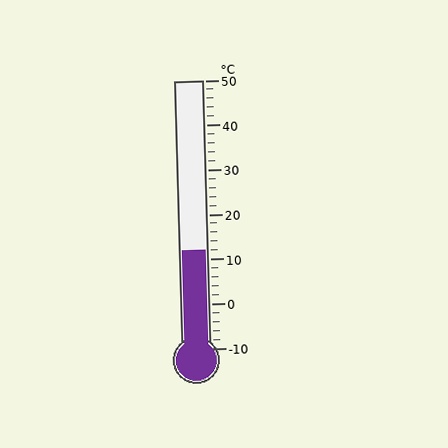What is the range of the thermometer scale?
The thermometer scale ranges from -10°C to 50°C.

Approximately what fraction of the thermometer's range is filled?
The thermometer is filled to approximately 35% of its range.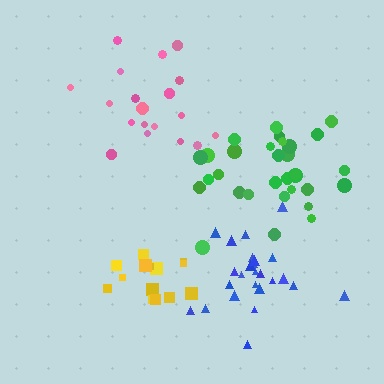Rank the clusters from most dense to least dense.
blue, yellow, green, pink.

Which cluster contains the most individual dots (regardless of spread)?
Green (31).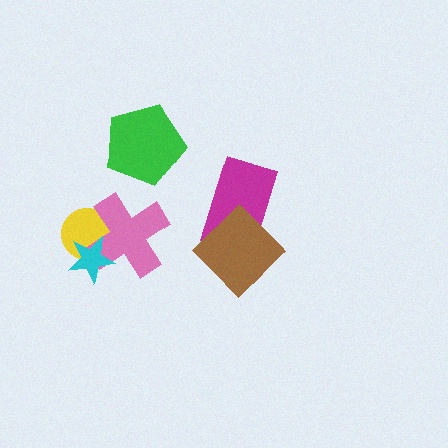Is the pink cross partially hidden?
Yes, it is partially covered by another shape.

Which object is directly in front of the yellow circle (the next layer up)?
The pink cross is directly in front of the yellow circle.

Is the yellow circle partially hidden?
Yes, it is partially covered by another shape.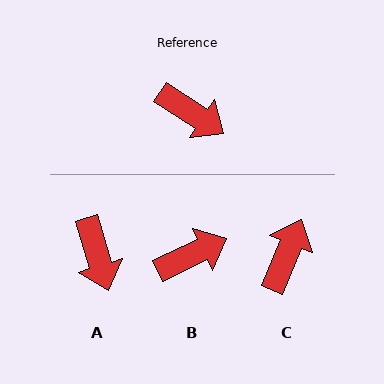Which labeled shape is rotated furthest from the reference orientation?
C, about 101 degrees away.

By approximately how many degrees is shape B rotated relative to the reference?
Approximately 59 degrees counter-clockwise.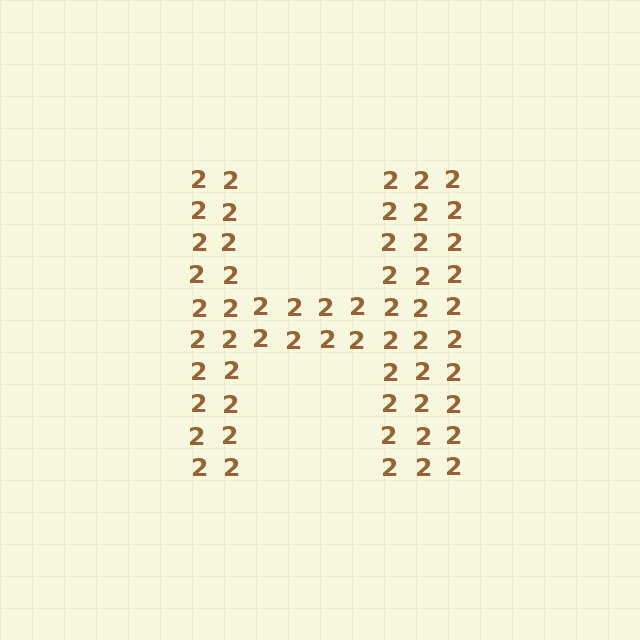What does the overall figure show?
The overall figure shows the letter H.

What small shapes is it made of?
It is made of small digit 2's.